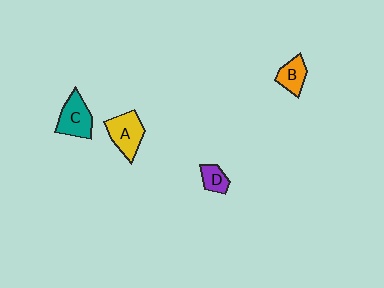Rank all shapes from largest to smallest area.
From largest to smallest: A (yellow), C (teal), B (orange), D (purple).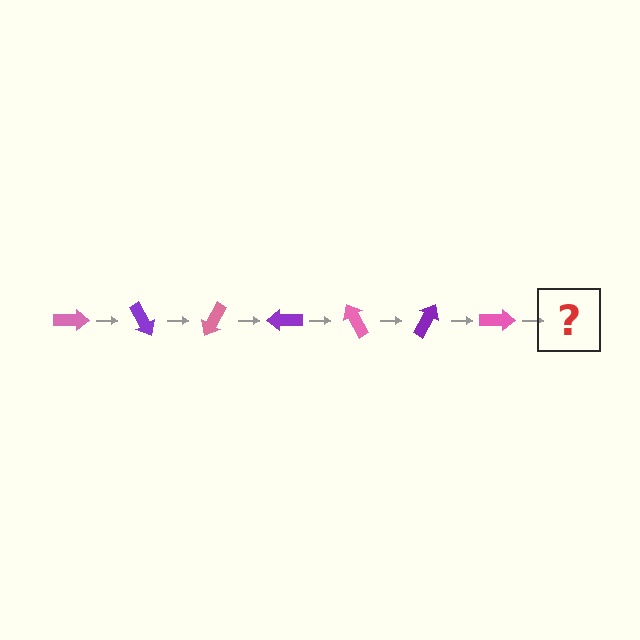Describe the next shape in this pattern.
It should be a purple arrow, rotated 420 degrees from the start.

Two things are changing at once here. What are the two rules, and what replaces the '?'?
The two rules are that it rotates 60 degrees each step and the color cycles through pink and purple. The '?' should be a purple arrow, rotated 420 degrees from the start.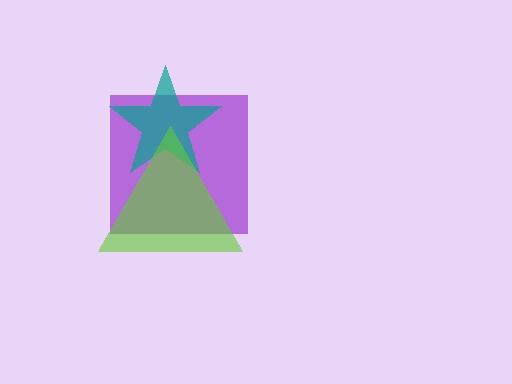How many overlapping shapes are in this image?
There are 3 overlapping shapes in the image.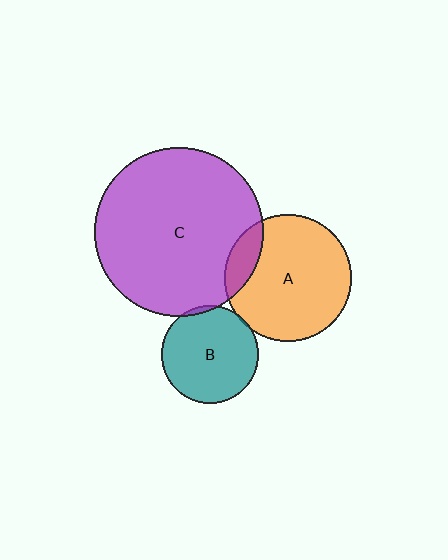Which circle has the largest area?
Circle C (purple).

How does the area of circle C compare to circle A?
Approximately 1.8 times.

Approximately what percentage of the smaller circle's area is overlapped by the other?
Approximately 5%.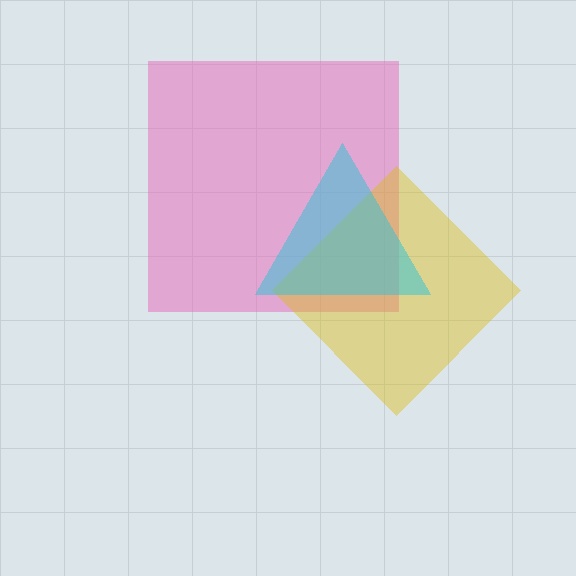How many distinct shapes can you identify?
There are 3 distinct shapes: a pink square, a yellow diamond, a cyan triangle.